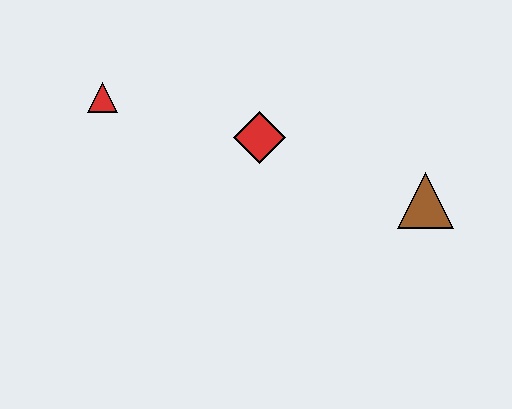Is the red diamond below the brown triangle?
No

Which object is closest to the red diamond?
The red triangle is closest to the red diamond.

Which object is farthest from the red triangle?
The brown triangle is farthest from the red triangle.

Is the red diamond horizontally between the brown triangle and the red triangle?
Yes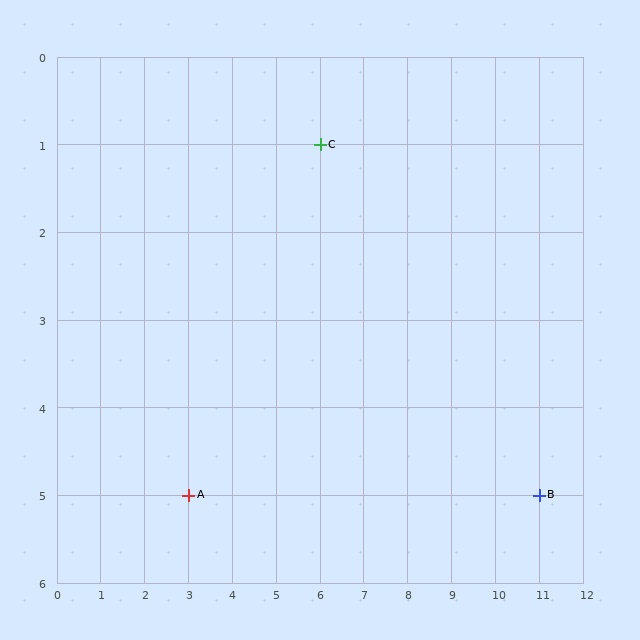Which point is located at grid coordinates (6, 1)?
Point C is at (6, 1).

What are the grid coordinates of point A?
Point A is at grid coordinates (3, 5).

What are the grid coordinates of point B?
Point B is at grid coordinates (11, 5).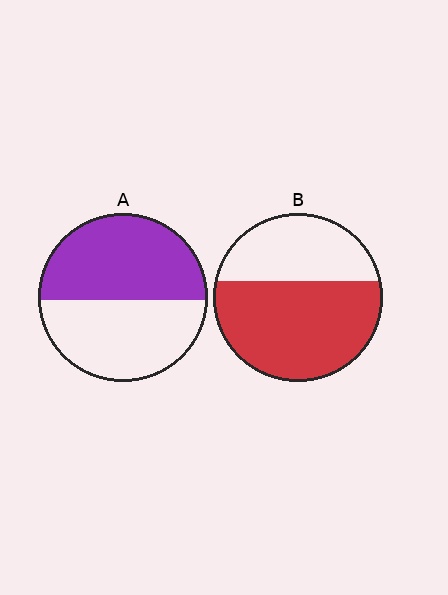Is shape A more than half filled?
Roughly half.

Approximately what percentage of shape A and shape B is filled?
A is approximately 50% and B is approximately 60%.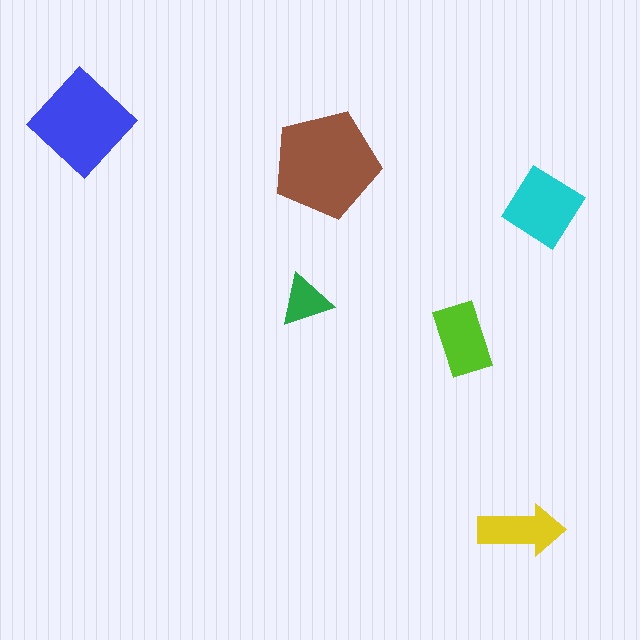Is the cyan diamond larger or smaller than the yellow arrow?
Larger.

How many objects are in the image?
There are 6 objects in the image.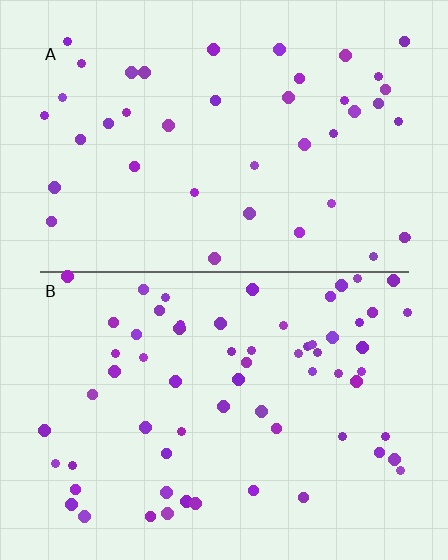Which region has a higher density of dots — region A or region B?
B (the bottom).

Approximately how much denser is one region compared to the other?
Approximately 1.5× — region B over region A.